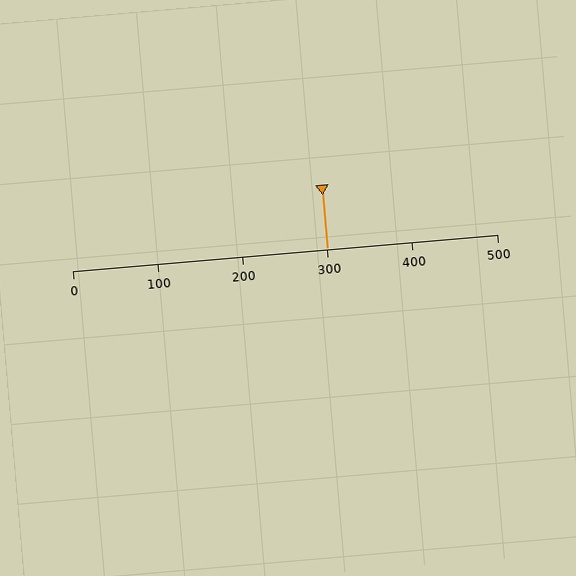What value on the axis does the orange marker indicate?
The marker indicates approximately 300.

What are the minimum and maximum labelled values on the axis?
The axis runs from 0 to 500.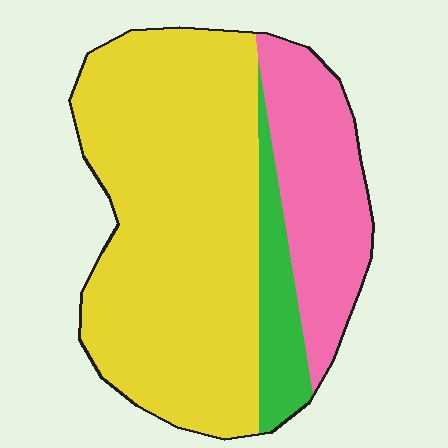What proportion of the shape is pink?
Pink takes up about one quarter (1/4) of the shape.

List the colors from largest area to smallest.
From largest to smallest: yellow, pink, green.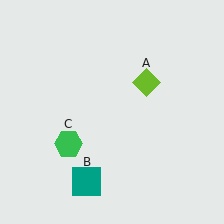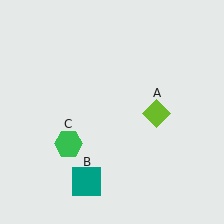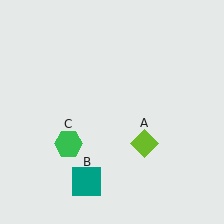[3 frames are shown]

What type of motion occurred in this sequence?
The lime diamond (object A) rotated clockwise around the center of the scene.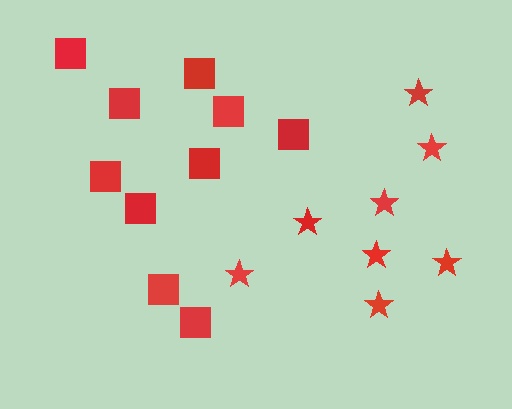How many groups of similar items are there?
There are 2 groups: one group of squares (10) and one group of stars (8).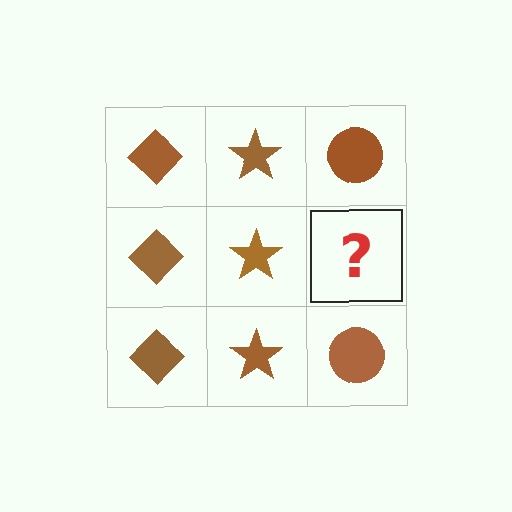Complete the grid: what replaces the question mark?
The question mark should be replaced with a brown circle.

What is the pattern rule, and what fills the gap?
The rule is that each column has a consistent shape. The gap should be filled with a brown circle.